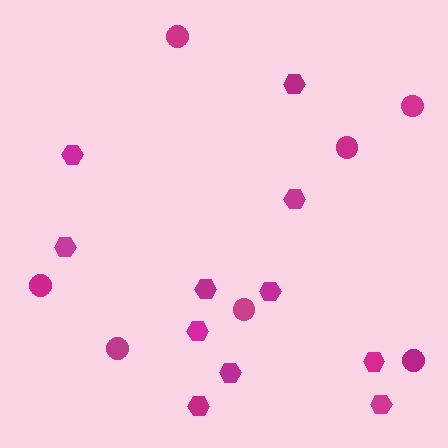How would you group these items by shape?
There are 2 groups: one group of hexagons (11) and one group of circles (7).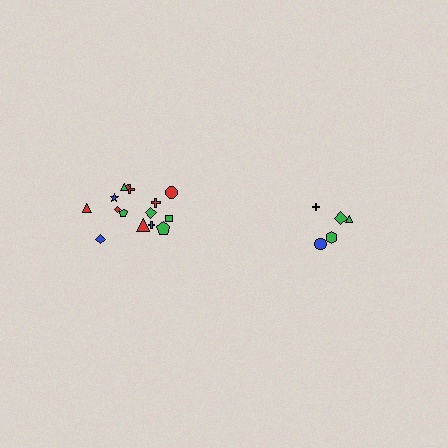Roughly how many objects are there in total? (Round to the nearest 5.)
Roughly 20 objects in total.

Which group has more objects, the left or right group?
The left group.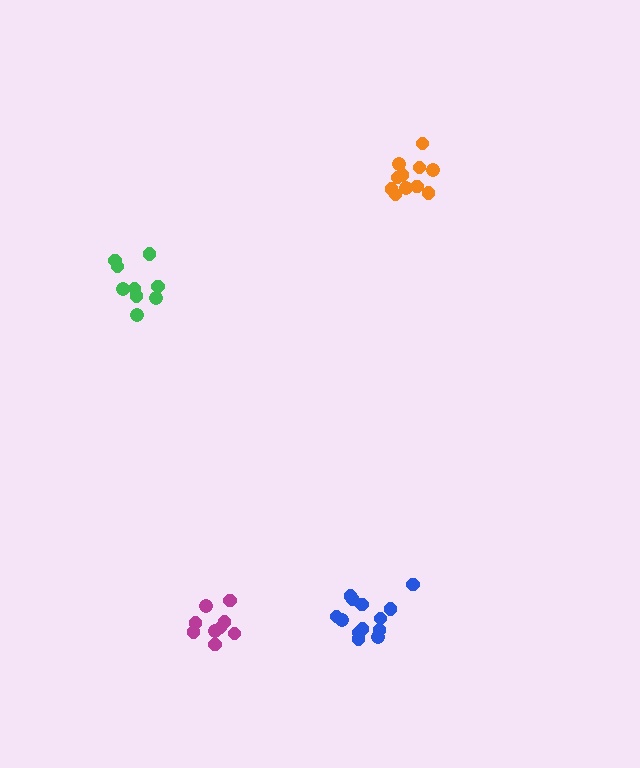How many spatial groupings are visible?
There are 4 spatial groupings.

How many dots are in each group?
Group 1: 9 dots, Group 2: 11 dots, Group 3: 9 dots, Group 4: 13 dots (42 total).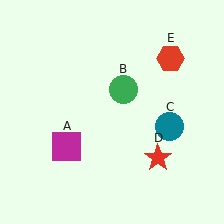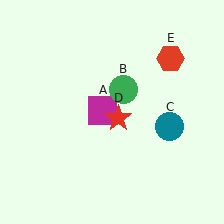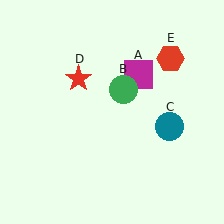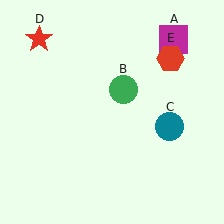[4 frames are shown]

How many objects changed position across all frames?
2 objects changed position: magenta square (object A), red star (object D).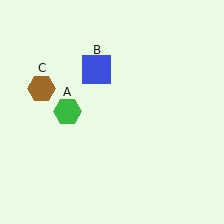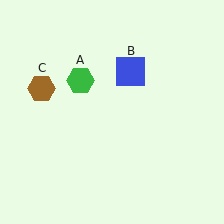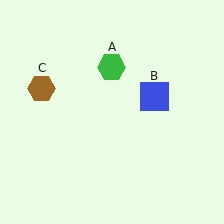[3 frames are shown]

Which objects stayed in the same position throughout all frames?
Brown hexagon (object C) remained stationary.